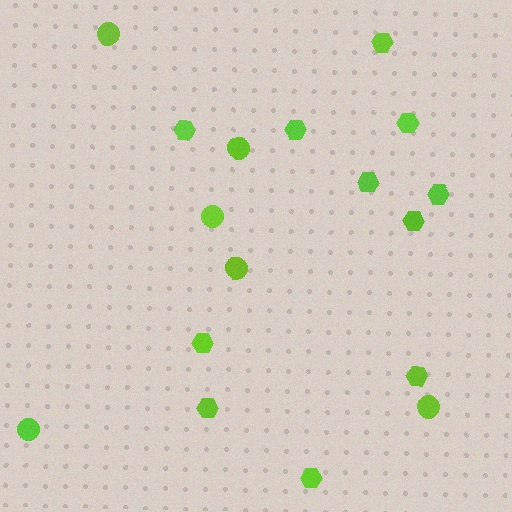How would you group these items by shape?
There are 2 groups: one group of hexagons (11) and one group of circles (6).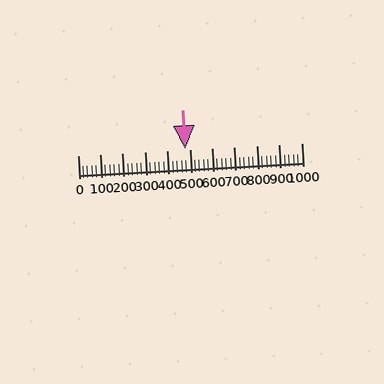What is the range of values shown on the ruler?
The ruler shows values from 0 to 1000.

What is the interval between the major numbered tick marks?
The major tick marks are spaced 100 units apart.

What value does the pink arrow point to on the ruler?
The pink arrow points to approximately 480.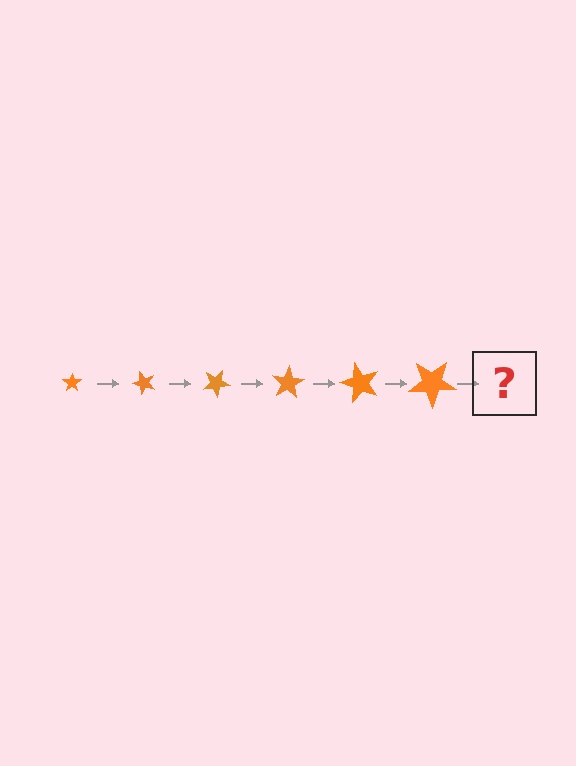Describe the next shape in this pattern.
It should be a star, larger than the previous one and rotated 300 degrees from the start.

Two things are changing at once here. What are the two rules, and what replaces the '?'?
The two rules are that the star grows larger each step and it rotates 50 degrees each step. The '?' should be a star, larger than the previous one and rotated 300 degrees from the start.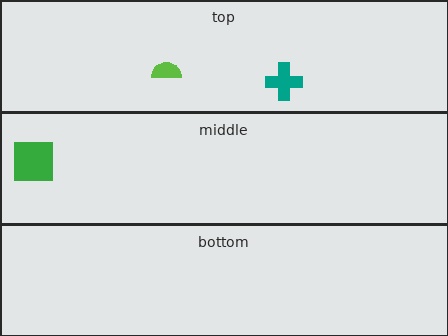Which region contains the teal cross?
The top region.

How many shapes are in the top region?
2.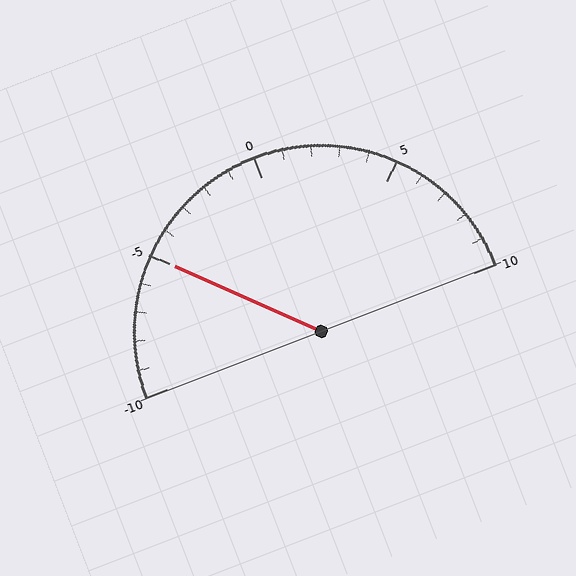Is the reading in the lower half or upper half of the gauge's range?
The reading is in the lower half of the range (-10 to 10).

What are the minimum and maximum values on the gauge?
The gauge ranges from -10 to 10.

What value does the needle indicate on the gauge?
The needle indicates approximately -5.